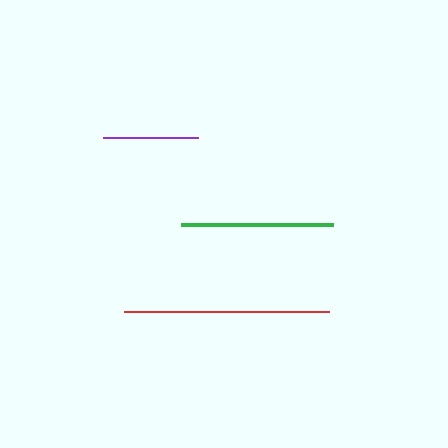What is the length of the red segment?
The red segment is approximately 205 pixels long.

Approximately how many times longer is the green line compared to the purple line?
The green line is approximately 1.6 times the length of the purple line.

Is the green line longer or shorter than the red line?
The red line is longer than the green line.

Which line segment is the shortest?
The purple line is the shortest at approximately 95 pixels.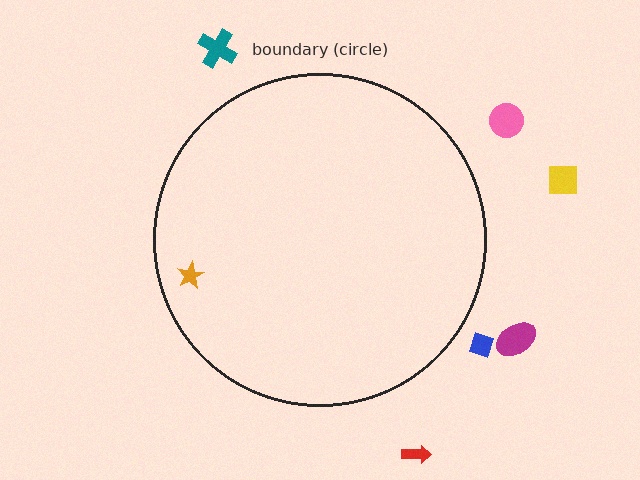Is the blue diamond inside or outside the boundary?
Outside.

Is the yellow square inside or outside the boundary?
Outside.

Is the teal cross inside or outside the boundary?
Outside.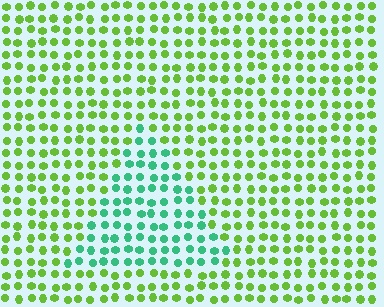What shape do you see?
I see a triangle.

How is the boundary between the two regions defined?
The boundary is defined purely by a slight shift in hue (about 54 degrees). Spacing, size, and orientation are identical on both sides.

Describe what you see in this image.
The image is filled with small lime elements in a uniform arrangement. A triangle-shaped region is visible where the elements are tinted to a slightly different hue, forming a subtle color boundary.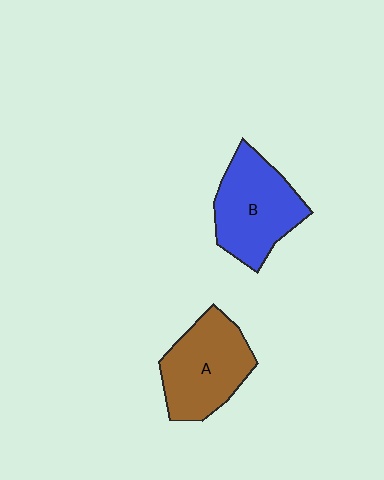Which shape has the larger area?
Shape B (blue).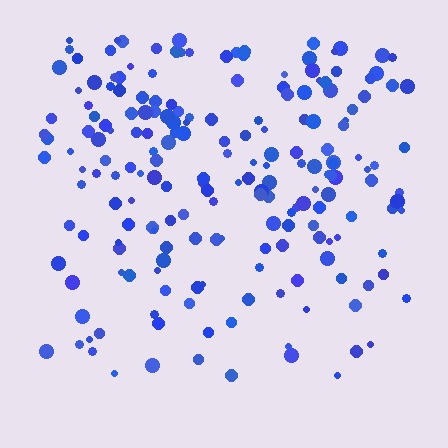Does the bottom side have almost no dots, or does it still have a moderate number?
Still a moderate number, just noticeably fewer than the top.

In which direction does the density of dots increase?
From bottom to top, with the top side densest.